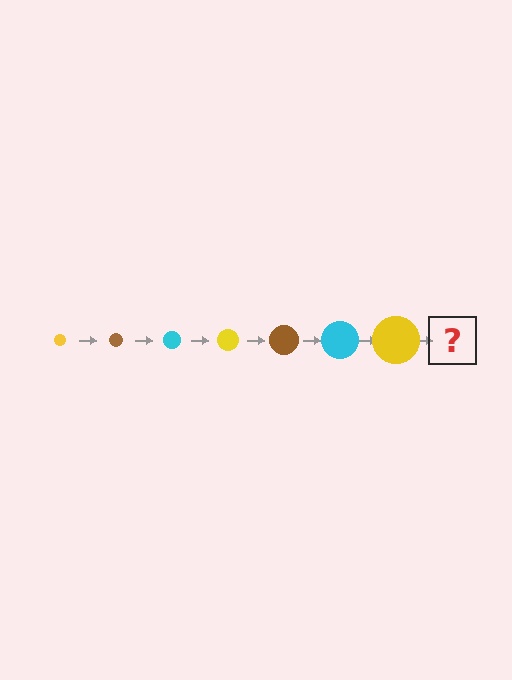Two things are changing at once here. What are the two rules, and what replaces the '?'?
The two rules are that the circle grows larger each step and the color cycles through yellow, brown, and cyan. The '?' should be a brown circle, larger than the previous one.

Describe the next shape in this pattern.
It should be a brown circle, larger than the previous one.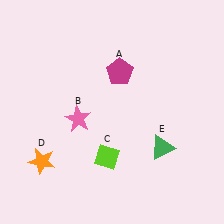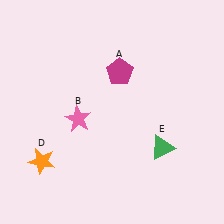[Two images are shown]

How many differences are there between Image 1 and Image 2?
There is 1 difference between the two images.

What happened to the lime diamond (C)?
The lime diamond (C) was removed in Image 2. It was in the bottom-left area of Image 1.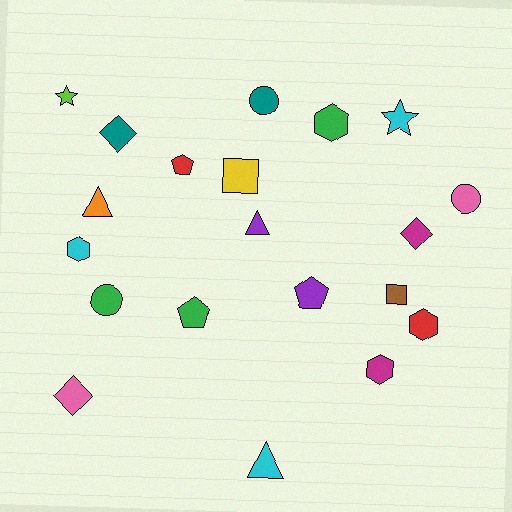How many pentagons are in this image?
There are 3 pentagons.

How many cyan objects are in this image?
There are 3 cyan objects.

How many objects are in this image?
There are 20 objects.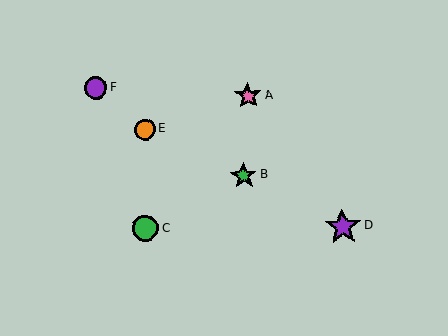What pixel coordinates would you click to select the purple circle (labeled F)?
Click at (96, 88) to select the purple circle F.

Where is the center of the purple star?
The center of the purple star is at (343, 227).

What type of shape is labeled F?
Shape F is a purple circle.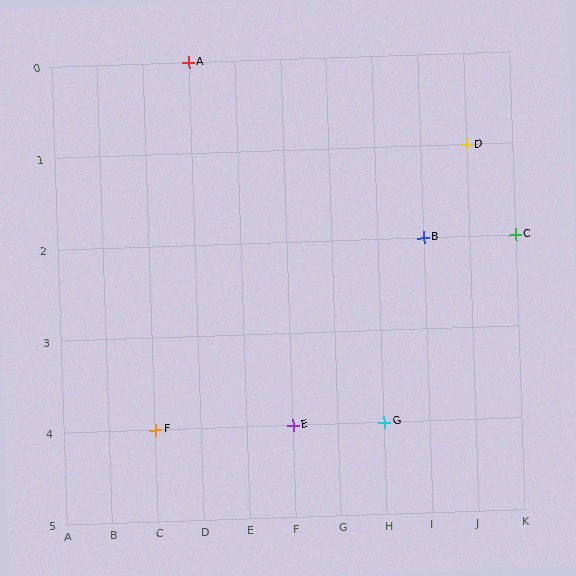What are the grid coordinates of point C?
Point C is at grid coordinates (K, 2).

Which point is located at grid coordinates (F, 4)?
Point E is at (F, 4).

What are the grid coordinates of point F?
Point F is at grid coordinates (C, 4).